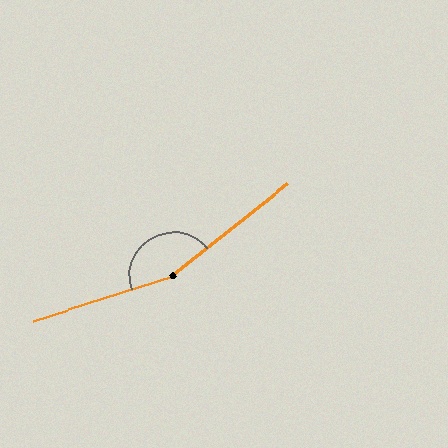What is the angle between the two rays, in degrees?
Approximately 158 degrees.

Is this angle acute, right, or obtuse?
It is obtuse.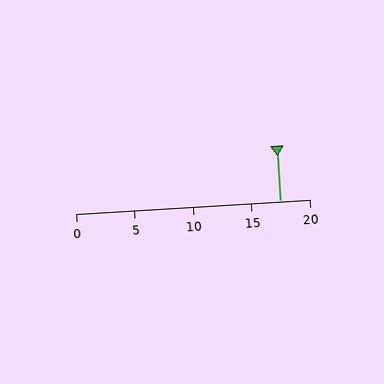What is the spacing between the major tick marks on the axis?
The major ticks are spaced 5 apart.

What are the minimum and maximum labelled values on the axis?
The axis runs from 0 to 20.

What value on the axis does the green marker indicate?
The marker indicates approximately 17.5.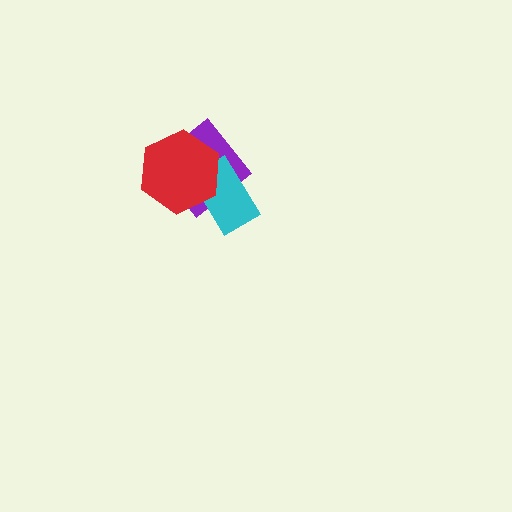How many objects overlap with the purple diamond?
2 objects overlap with the purple diamond.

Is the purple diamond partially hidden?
Yes, it is partially covered by another shape.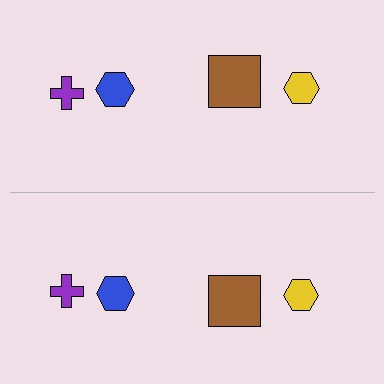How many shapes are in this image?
There are 8 shapes in this image.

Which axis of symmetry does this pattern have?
The pattern has a horizontal axis of symmetry running through the center of the image.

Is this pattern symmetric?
Yes, this pattern has bilateral (reflection) symmetry.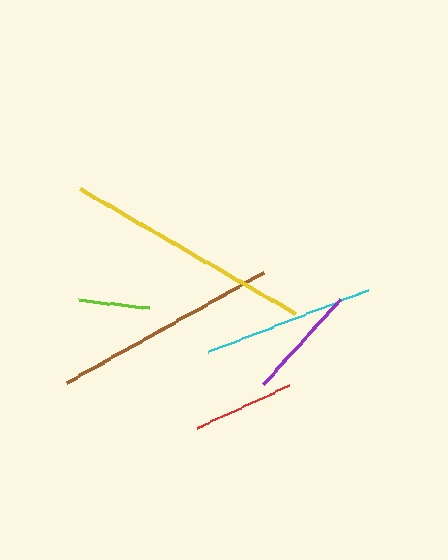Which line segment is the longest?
The yellow line is the longest at approximately 248 pixels.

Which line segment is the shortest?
The lime line is the shortest at approximately 71 pixels.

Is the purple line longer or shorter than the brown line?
The brown line is longer than the purple line.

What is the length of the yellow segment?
The yellow segment is approximately 248 pixels long.